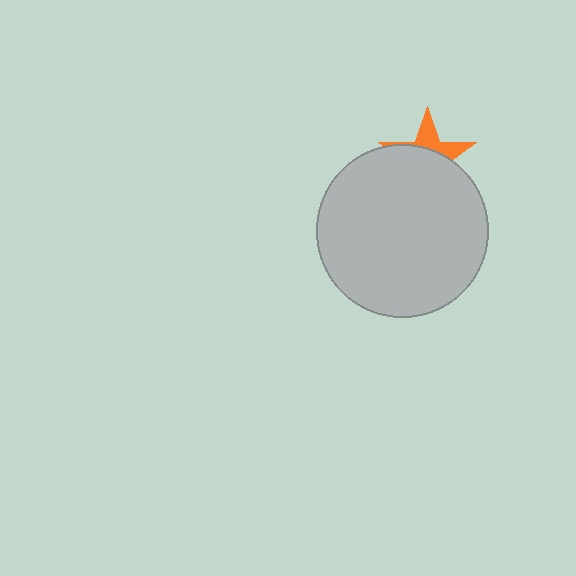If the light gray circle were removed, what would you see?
You would see the complete orange star.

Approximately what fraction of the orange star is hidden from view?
Roughly 64% of the orange star is hidden behind the light gray circle.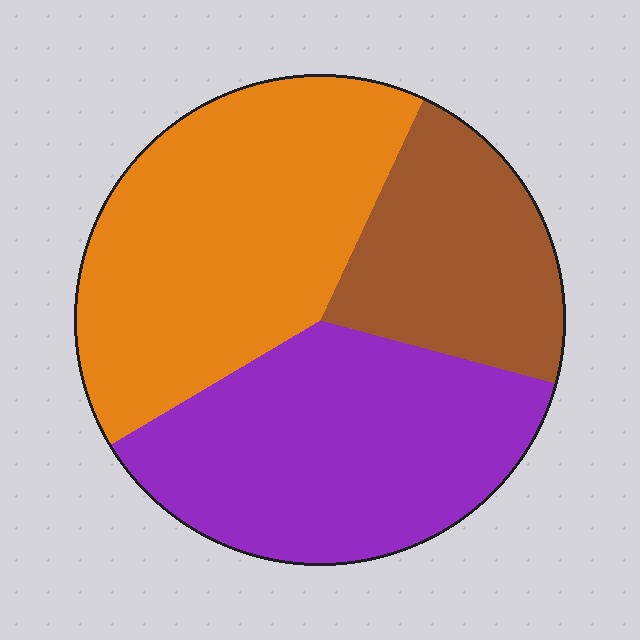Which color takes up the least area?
Brown, at roughly 20%.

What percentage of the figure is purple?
Purple covers about 35% of the figure.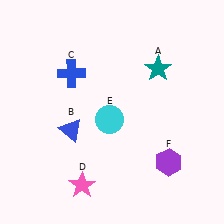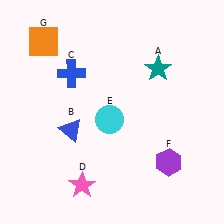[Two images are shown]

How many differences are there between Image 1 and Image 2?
There is 1 difference between the two images.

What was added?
An orange square (G) was added in Image 2.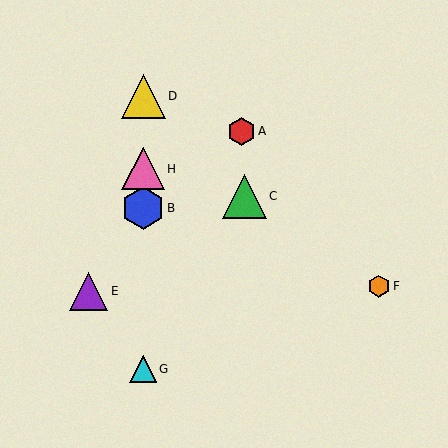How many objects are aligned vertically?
4 objects (B, D, G, H) are aligned vertically.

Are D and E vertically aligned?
No, D is at x≈143 and E is at x≈89.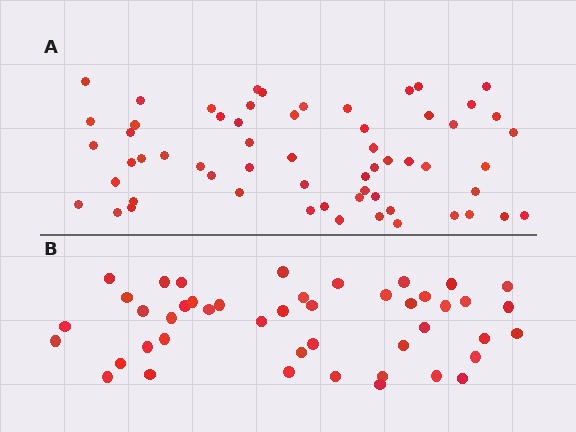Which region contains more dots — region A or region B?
Region A (the top region) has more dots.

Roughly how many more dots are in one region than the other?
Region A has approximately 15 more dots than region B.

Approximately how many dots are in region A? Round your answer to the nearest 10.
About 60 dots.